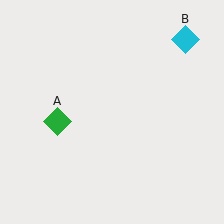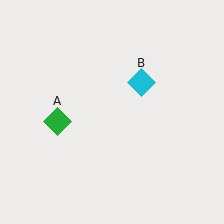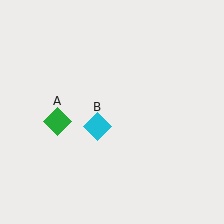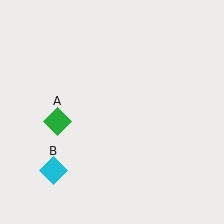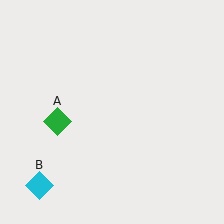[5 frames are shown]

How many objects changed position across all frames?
1 object changed position: cyan diamond (object B).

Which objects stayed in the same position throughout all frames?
Green diamond (object A) remained stationary.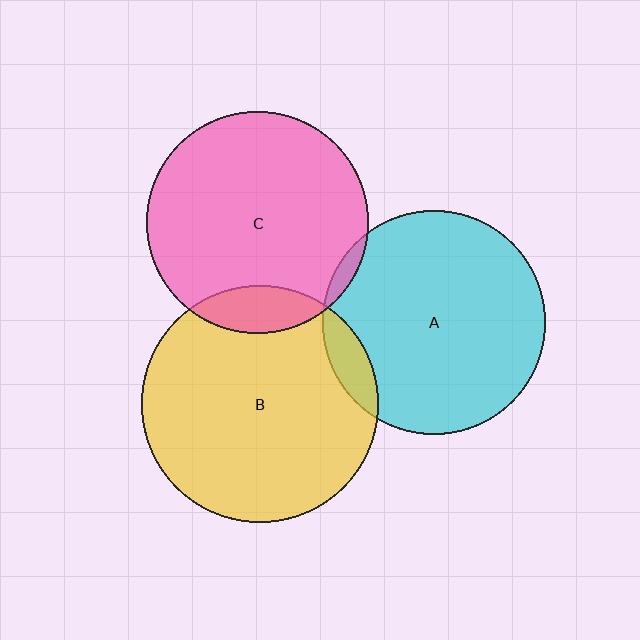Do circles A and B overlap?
Yes.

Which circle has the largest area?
Circle B (yellow).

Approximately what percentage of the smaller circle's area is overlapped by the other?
Approximately 10%.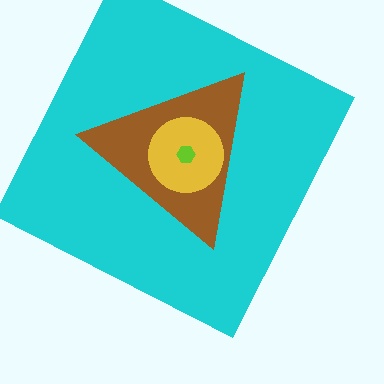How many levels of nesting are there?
4.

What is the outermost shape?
The cyan square.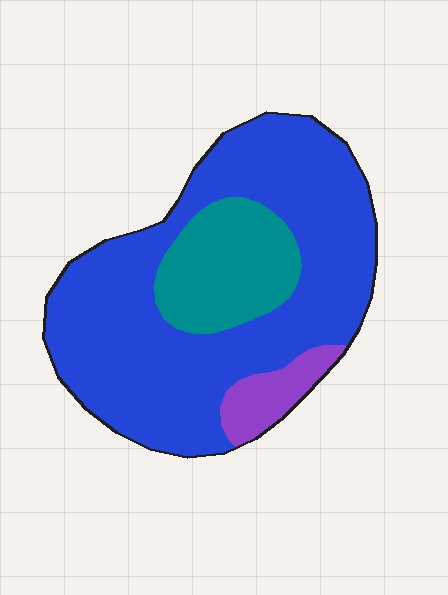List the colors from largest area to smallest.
From largest to smallest: blue, teal, purple.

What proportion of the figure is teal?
Teal takes up about one fifth (1/5) of the figure.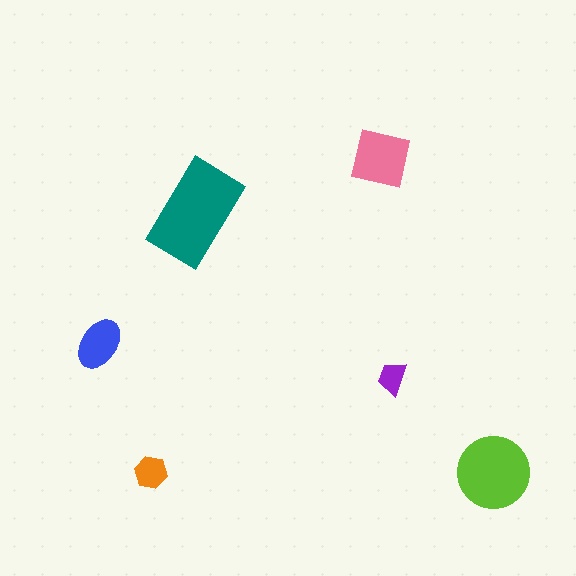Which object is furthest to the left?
The blue ellipse is leftmost.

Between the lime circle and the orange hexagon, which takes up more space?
The lime circle.